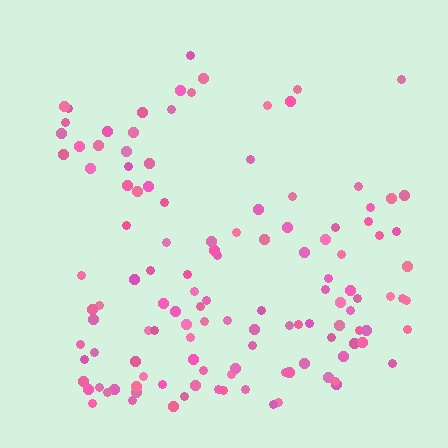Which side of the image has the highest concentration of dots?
The bottom.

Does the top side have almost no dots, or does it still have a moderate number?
Still a moderate number, just noticeably fewer than the bottom.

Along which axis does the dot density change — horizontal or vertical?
Vertical.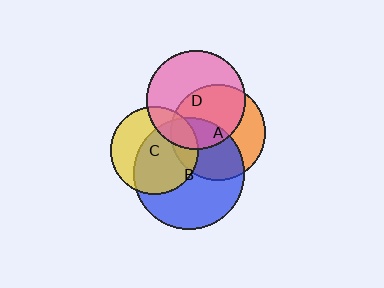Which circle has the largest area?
Circle B (blue).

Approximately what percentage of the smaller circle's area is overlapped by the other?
Approximately 20%.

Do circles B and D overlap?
Yes.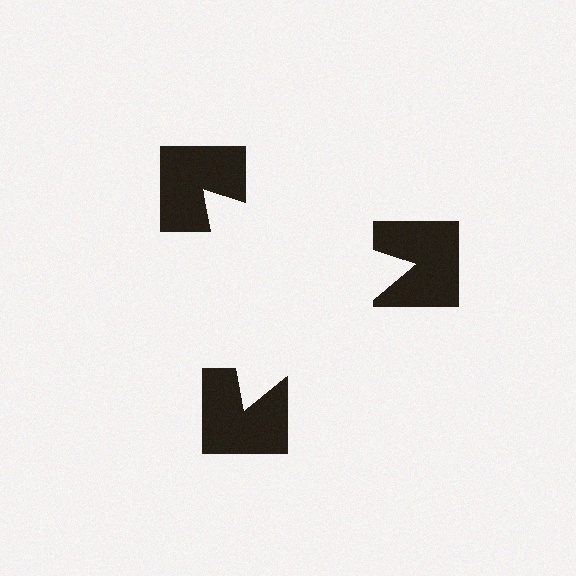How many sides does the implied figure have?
3 sides.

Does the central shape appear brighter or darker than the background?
It typically appears slightly brighter than the background, even though no actual brightness change is drawn.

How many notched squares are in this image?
There are 3 — one at each vertex of the illusory triangle.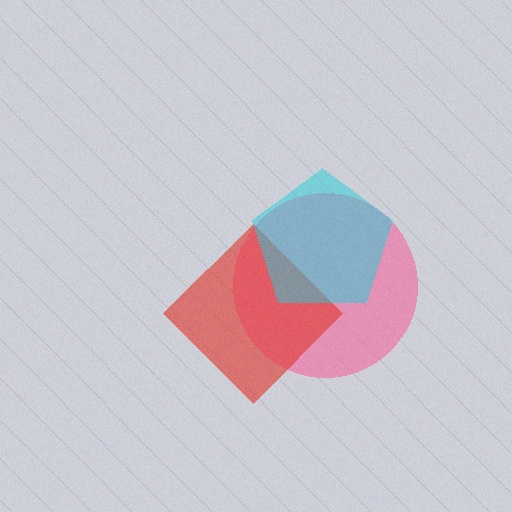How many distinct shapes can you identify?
There are 3 distinct shapes: a pink circle, a red diamond, a cyan pentagon.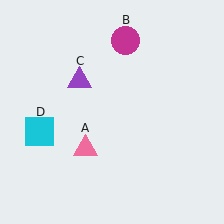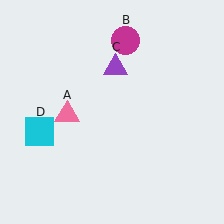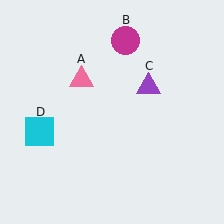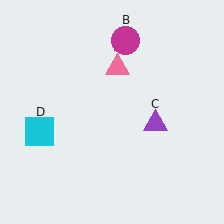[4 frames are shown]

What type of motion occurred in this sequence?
The pink triangle (object A), purple triangle (object C) rotated clockwise around the center of the scene.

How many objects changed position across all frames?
2 objects changed position: pink triangle (object A), purple triangle (object C).